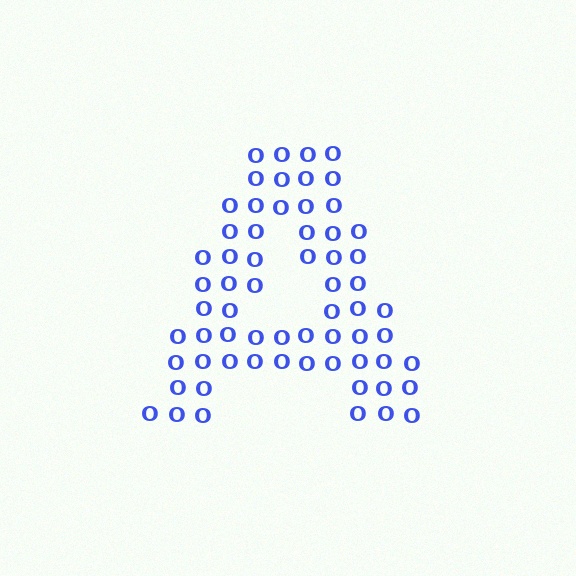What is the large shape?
The large shape is the letter A.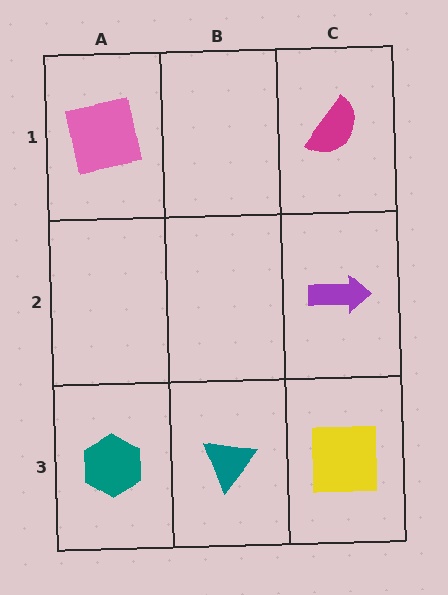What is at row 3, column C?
A yellow square.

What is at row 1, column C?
A magenta semicircle.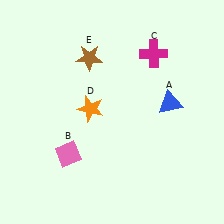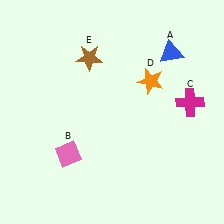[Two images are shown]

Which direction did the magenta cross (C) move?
The magenta cross (C) moved down.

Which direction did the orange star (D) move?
The orange star (D) moved right.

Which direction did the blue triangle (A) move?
The blue triangle (A) moved up.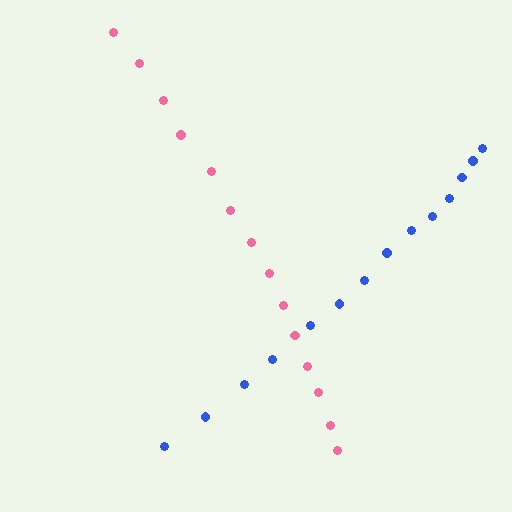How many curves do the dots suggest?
There are 2 distinct paths.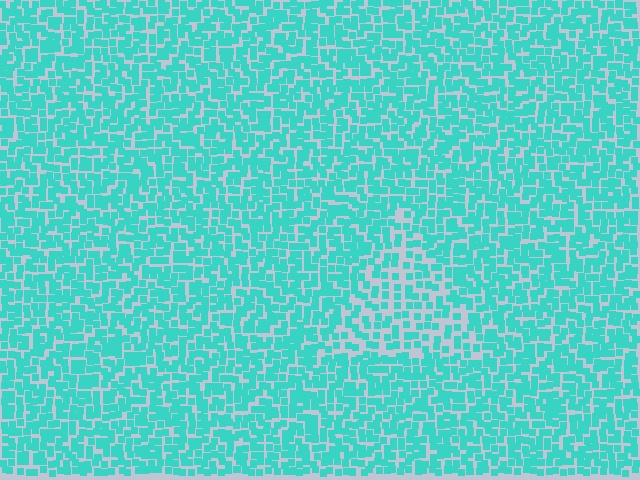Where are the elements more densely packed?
The elements are more densely packed outside the triangle boundary.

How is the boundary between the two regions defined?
The boundary is defined by a change in element density (approximately 1.7x ratio). All elements are the same color, size, and shape.